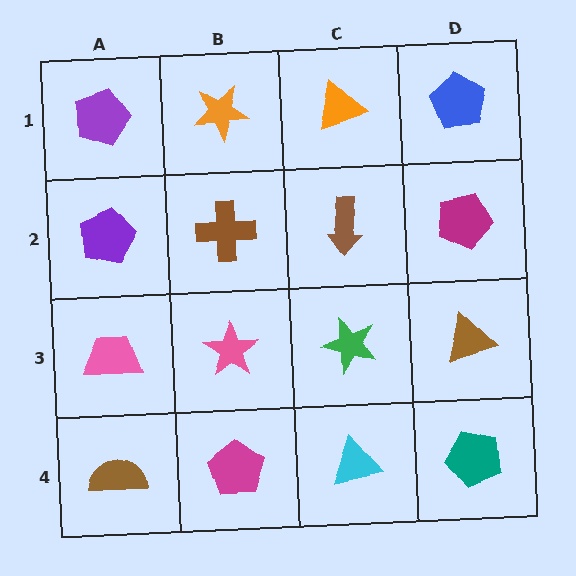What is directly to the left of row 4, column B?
A brown semicircle.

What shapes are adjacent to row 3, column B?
A brown cross (row 2, column B), a magenta pentagon (row 4, column B), a pink trapezoid (row 3, column A), a green star (row 3, column C).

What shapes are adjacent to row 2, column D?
A blue pentagon (row 1, column D), a brown triangle (row 3, column D), a brown arrow (row 2, column C).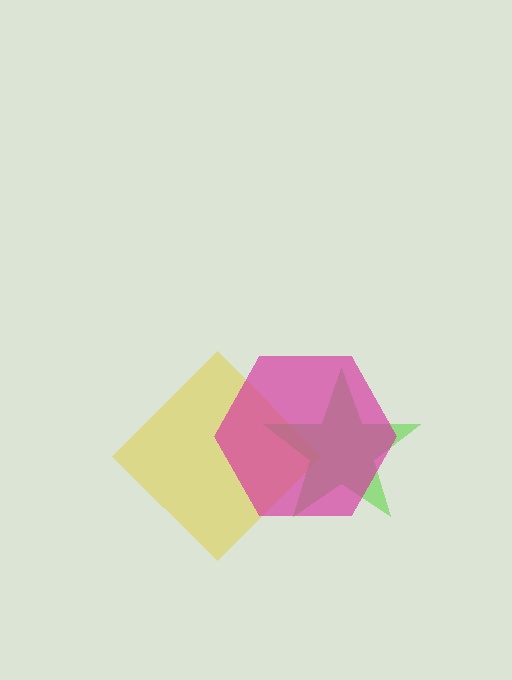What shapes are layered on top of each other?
The layered shapes are: a yellow diamond, a lime star, a magenta hexagon.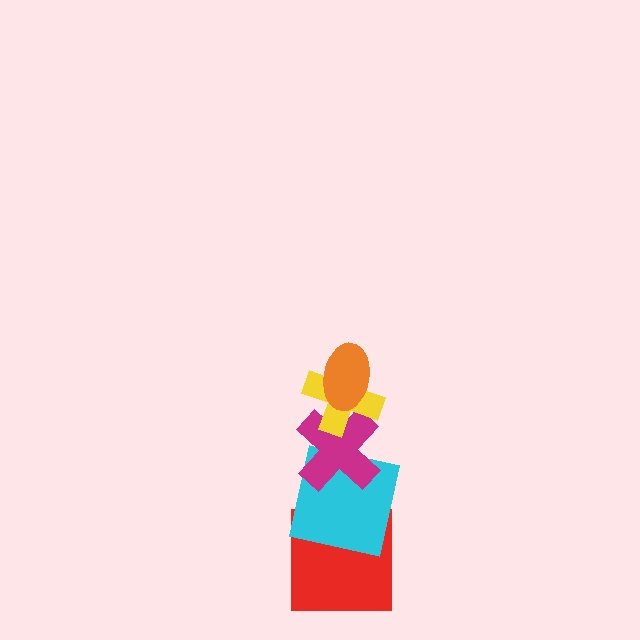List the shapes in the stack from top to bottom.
From top to bottom: the orange ellipse, the yellow cross, the magenta cross, the cyan square, the red square.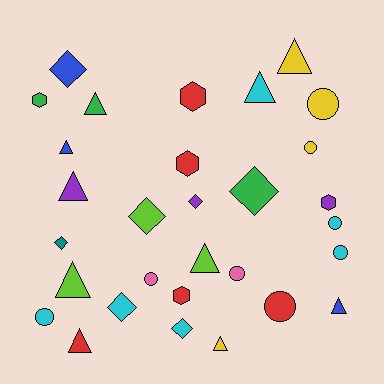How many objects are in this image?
There are 30 objects.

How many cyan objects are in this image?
There are 6 cyan objects.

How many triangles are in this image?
There are 10 triangles.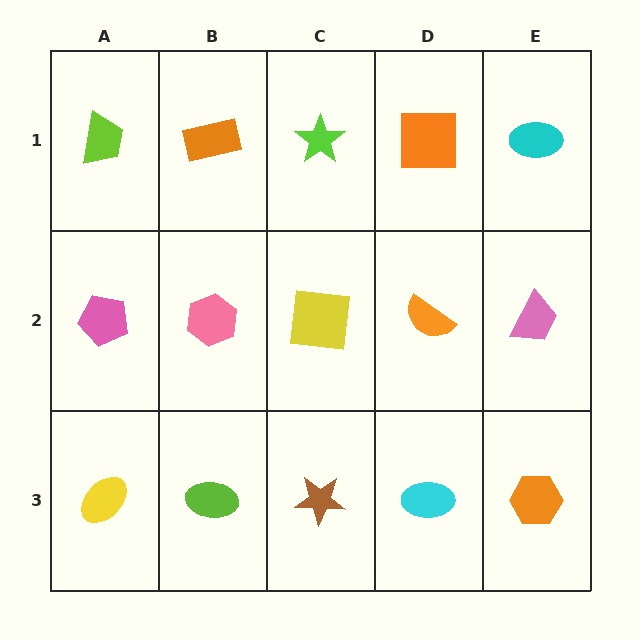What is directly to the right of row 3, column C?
A cyan ellipse.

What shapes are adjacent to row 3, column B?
A pink hexagon (row 2, column B), a yellow ellipse (row 3, column A), a brown star (row 3, column C).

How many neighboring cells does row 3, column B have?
3.